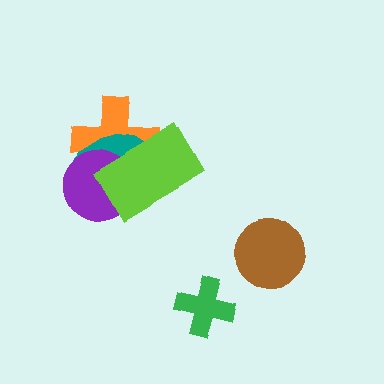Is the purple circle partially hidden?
Yes, it is partially covered by another shape.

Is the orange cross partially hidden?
Yes, it is partially covered by another shape.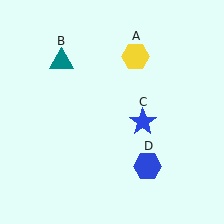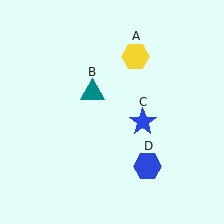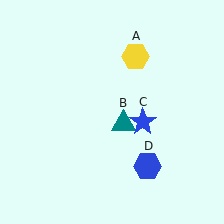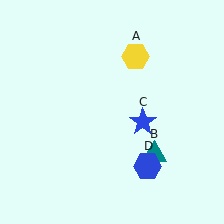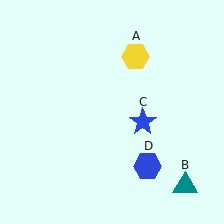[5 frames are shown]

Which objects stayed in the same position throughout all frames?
Yellow hexagon (object A) and blue star (object C) and blue hexagon (object D) remained stationary.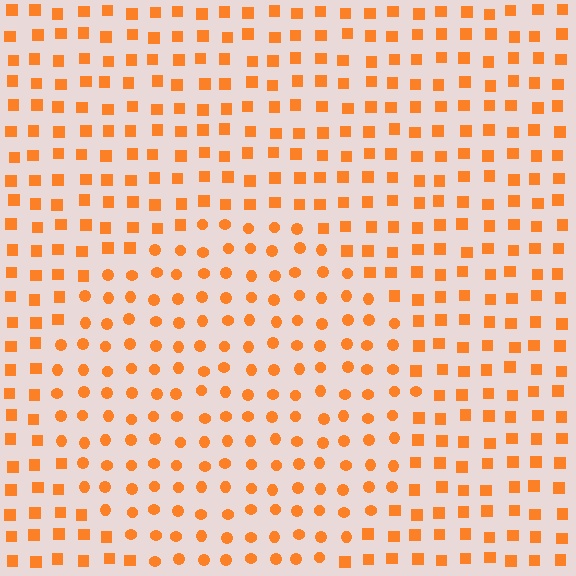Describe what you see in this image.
The image is filled with small orange elements arranged in a uniform grid. A circle-shaped region contains circles, while the surrounding area contains squares. The boundary is defined purely by the change in element shape.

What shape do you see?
I see a circle.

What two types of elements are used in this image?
The image uses circles inside the circle region and squares outside it.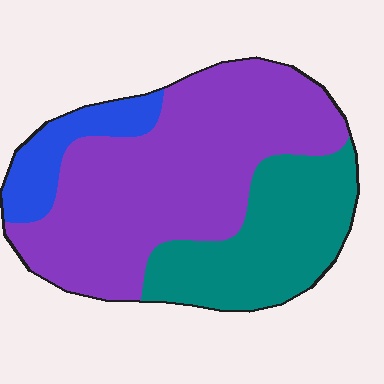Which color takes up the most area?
Purple, at roughly 60%.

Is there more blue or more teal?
Teal.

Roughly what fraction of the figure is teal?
Teal takes up about one third (1/3) of the figure.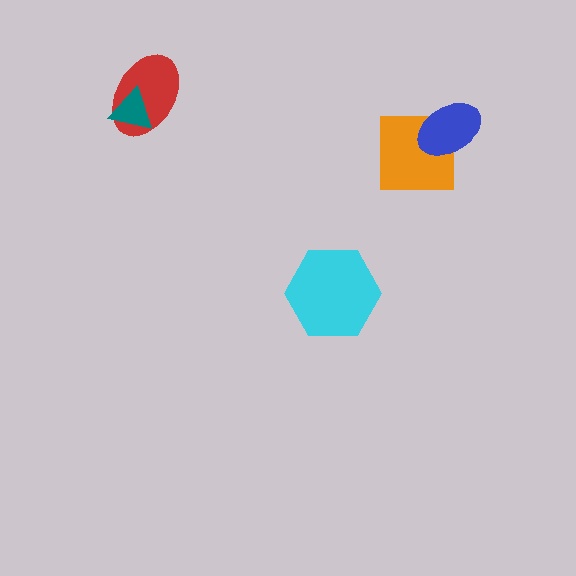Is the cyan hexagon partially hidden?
No, no other shape covers it.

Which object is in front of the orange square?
The blue ellipse is in front of the orange square.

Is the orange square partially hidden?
Yes, it is partially covered by another shape.